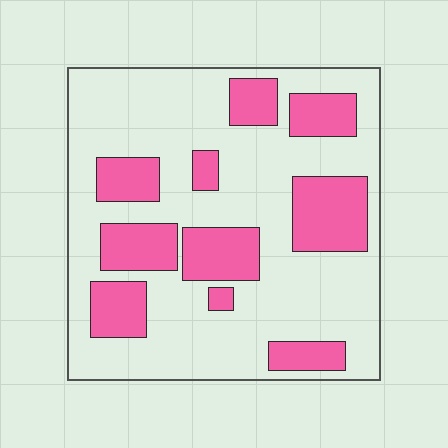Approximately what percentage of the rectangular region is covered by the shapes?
Approximately 30%.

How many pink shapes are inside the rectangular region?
10.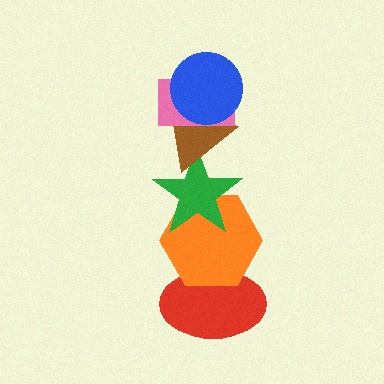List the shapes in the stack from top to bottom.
From top to bottom: the blue circle, the pink rectangle, the brown triangle, the green star, the orange hexagon, the red ellipse.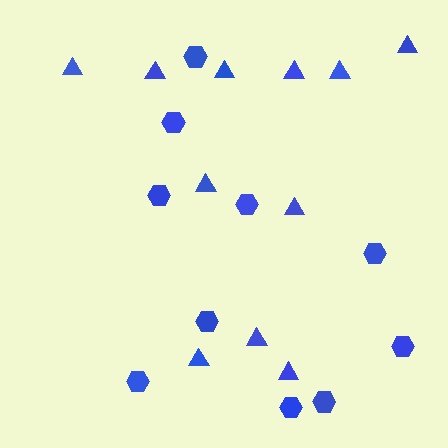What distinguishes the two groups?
There are 2 groups: one group of hexagons (10) and one group of triangles (11).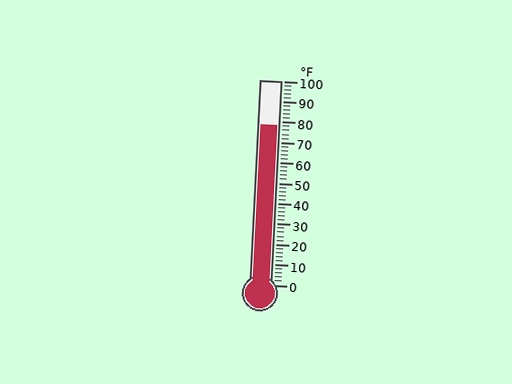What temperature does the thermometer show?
The thermometer shows approximately 78°F.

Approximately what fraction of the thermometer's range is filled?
The thermometer is filled to approximately 80% of its range.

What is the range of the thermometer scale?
The thermometer scale ranges from 0°F to 100°F.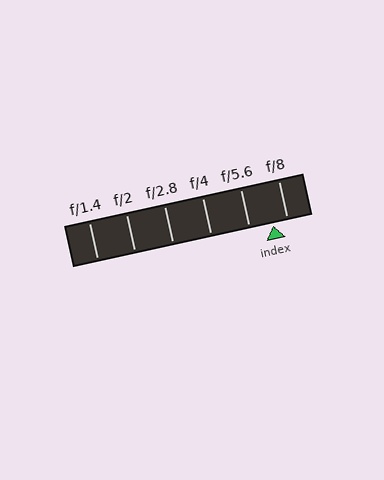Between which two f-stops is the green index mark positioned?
The index mark is between f/5.6 and f/8.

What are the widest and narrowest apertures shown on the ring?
The widest aperture shown is f/1.4 and the narrowest is f/8.